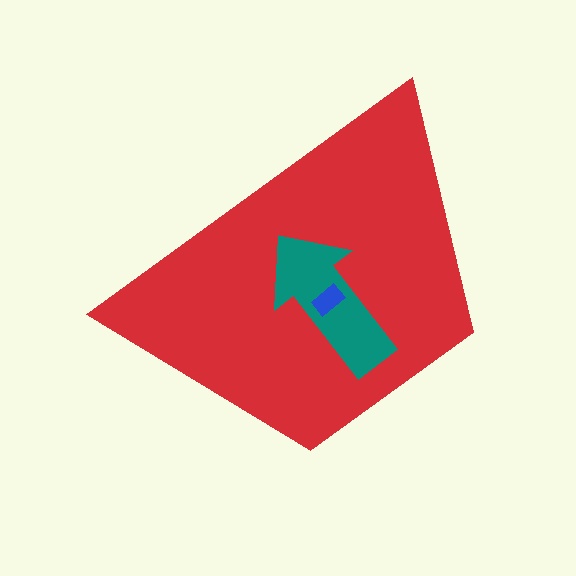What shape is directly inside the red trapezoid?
The teal arrow.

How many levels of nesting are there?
3.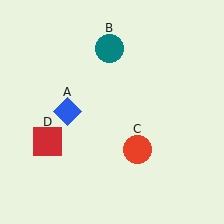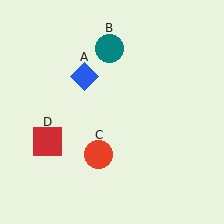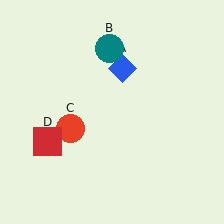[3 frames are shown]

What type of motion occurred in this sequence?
The blue diamond (object A), red circle (object C) rotated clockwise around the center of the scene.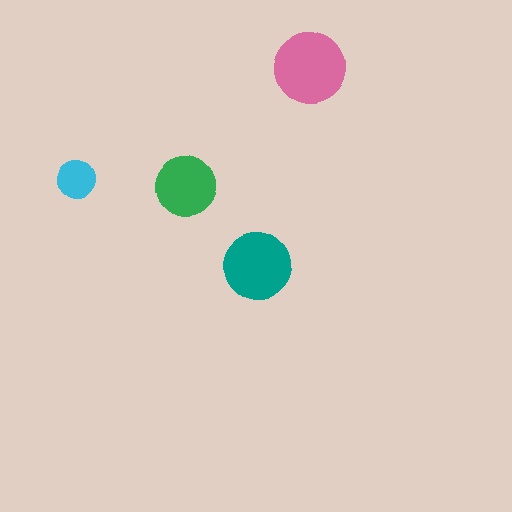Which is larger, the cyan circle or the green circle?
The green one.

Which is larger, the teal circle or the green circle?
The teal one.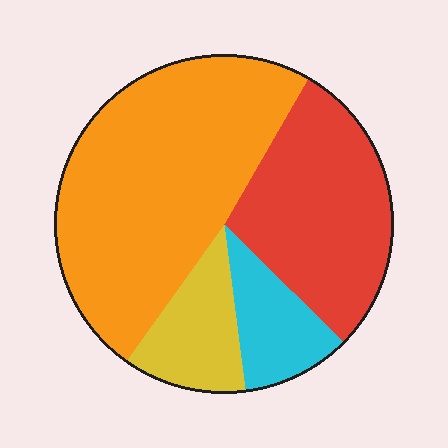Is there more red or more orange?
Orange.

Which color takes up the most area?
Orange, at roughly 50%.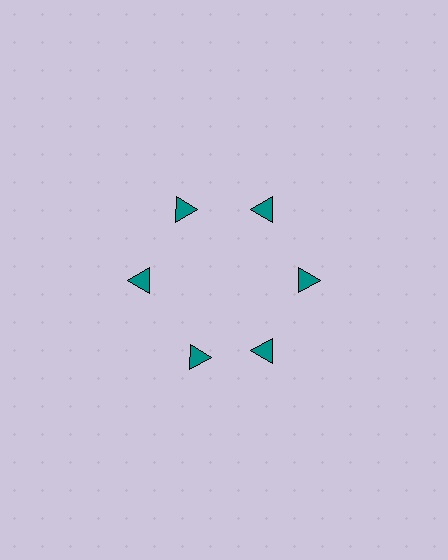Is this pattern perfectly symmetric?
No. The 6 teal triangles are arranged in a ring, but one element near the 7 o'clock position is rotated out of alignment along the ring, breaking the 6-fold rotational symmetry.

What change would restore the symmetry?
The symmetry would be restored by rotating it back into even spacing with its neighbors so that all 6 triangles sit at equal angles and equal distance from the center.